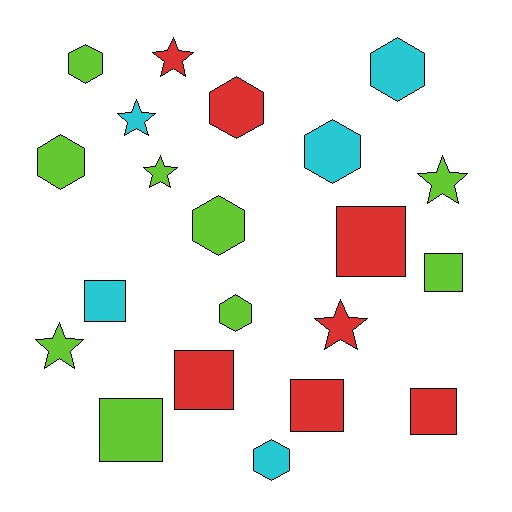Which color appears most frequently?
Lime, with 9 objects.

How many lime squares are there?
There are 2 lime squares.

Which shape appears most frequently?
Hexagon, with 8 objects.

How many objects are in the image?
There are 21 objects.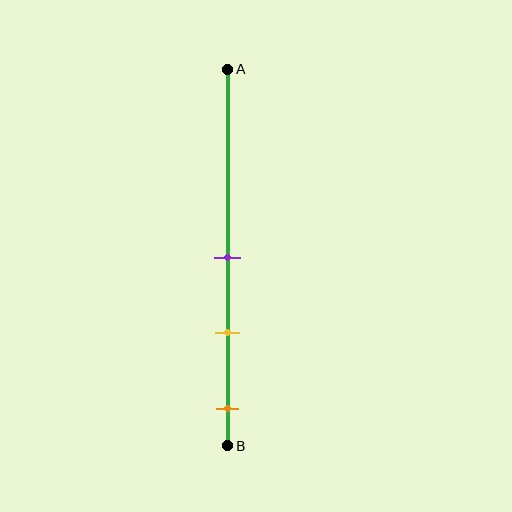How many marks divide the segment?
There are 3 marks dividing the segment.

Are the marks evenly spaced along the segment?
Yes, the marks are approximately evenly spaced.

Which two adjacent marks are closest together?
The purple and yellow marks are the closest adjacent pair.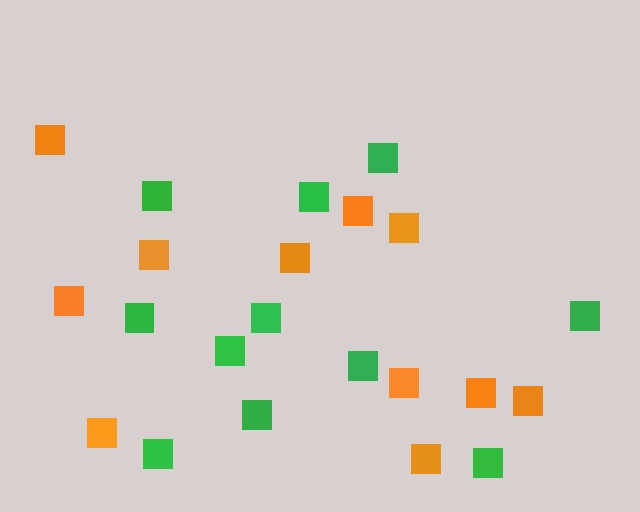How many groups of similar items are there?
There are 2 groups: one group of orange squares (11) and one group of green squares (11).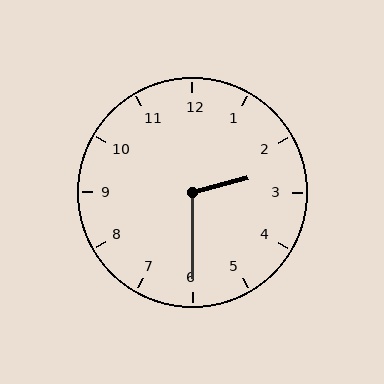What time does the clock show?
2:30.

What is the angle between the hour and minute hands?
Approximately 105 degrees.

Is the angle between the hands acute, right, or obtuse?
It is obtuse.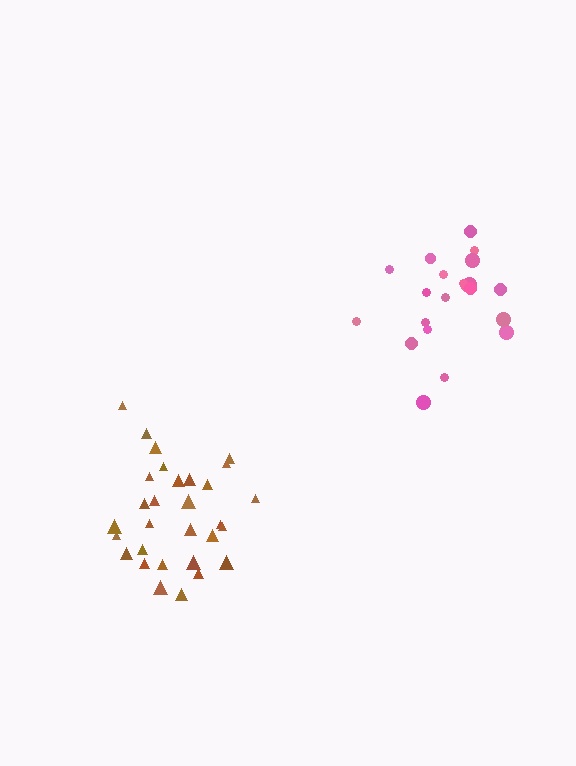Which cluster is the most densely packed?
Brown.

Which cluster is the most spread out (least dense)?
Pink.